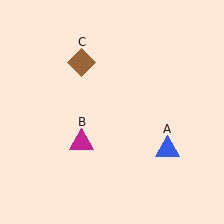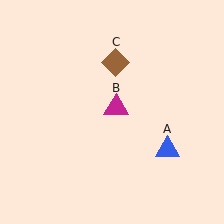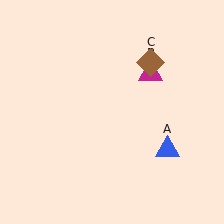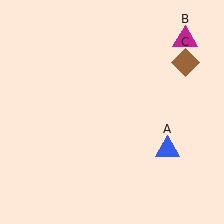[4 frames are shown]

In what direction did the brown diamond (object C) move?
The brown diamond (object C) moved right.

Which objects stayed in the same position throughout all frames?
Blue triangle (object A) remained stationary.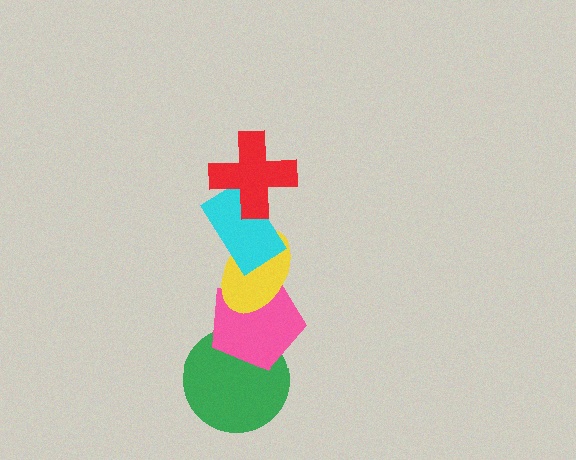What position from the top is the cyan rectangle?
The cyan rectangle is 2nd from the top.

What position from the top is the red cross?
The red cross is 1st from the top.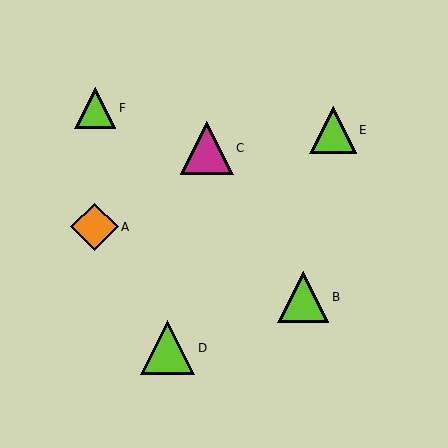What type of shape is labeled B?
Shape B is a lime triangle.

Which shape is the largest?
The lime triangle (labeled D) is the largest.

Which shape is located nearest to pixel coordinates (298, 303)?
The lime triangle (labeled B) at (303, 297) is nearest to that location.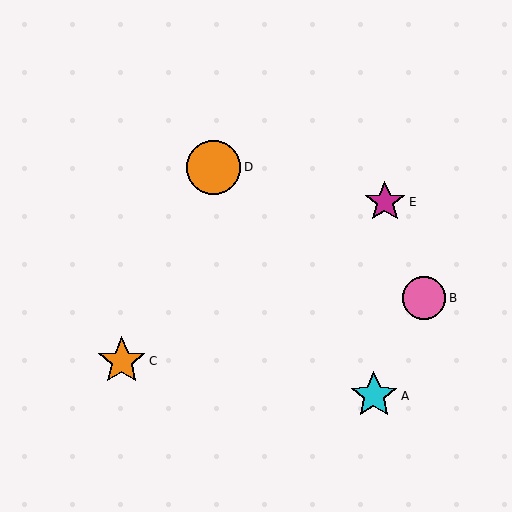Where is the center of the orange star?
The center of the orange star is at (122, 361).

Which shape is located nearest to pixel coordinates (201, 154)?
The orange circle (labeled D) at (214, 167) is nearest to that location.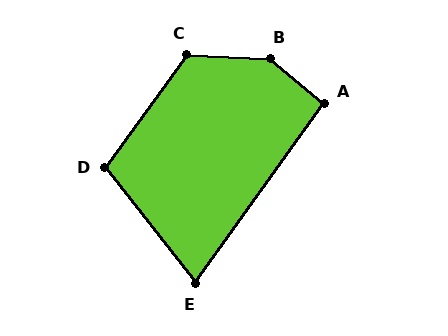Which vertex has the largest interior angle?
B, at approximately 142 degrees.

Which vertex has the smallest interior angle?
E, at approximately 74 degrees.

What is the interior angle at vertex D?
Approximately 106 degrees (obtuse).